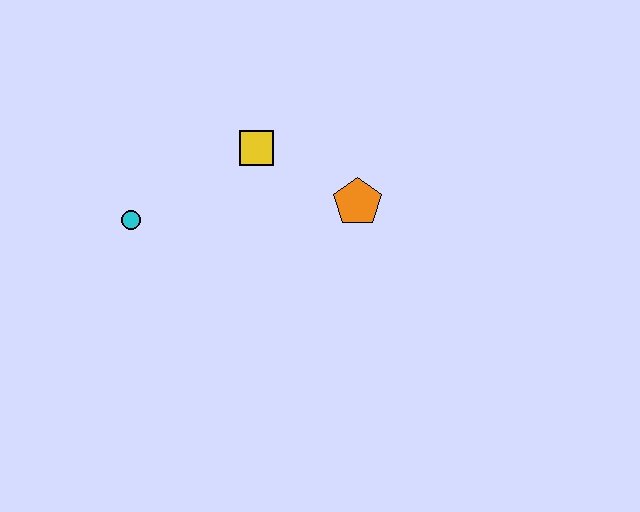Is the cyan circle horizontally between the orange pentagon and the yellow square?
No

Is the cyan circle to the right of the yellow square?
No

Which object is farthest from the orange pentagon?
The cyan circle is farthest from the orange pentagon.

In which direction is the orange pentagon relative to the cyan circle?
The orange pentagon is to the right of the cyan circle.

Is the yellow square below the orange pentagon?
No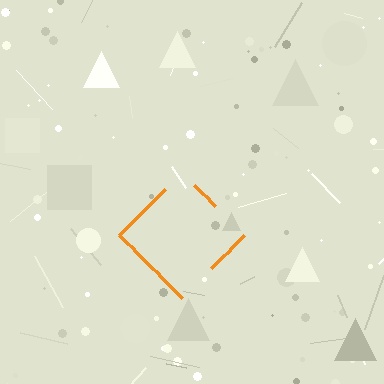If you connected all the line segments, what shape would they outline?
They would outline a diamond.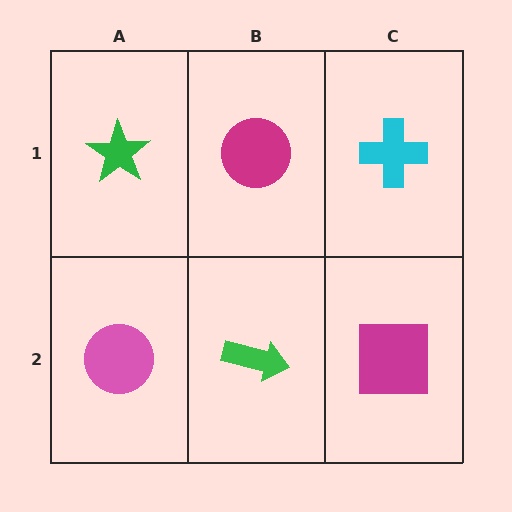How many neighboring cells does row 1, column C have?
2.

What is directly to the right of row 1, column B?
A cyan cross.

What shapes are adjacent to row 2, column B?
A magenta circle (row 1, column B), a pink circle (row 2, column A), a magenta square (row 2, column C).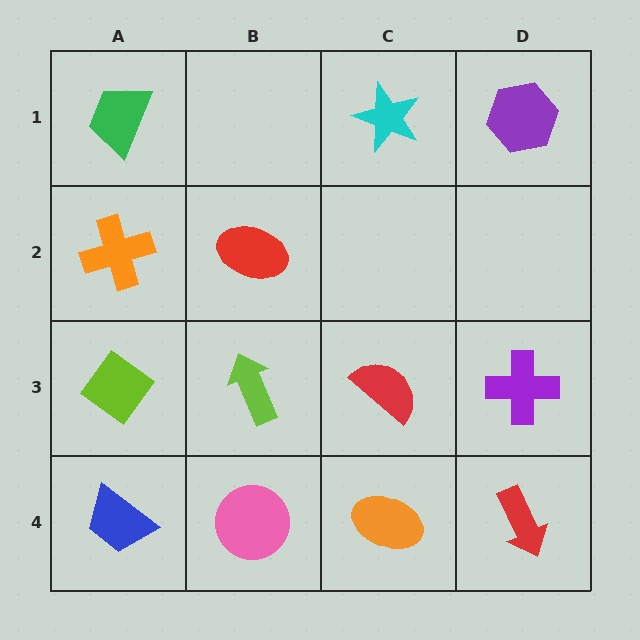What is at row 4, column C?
An orange ellipse.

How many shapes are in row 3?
4 shapes.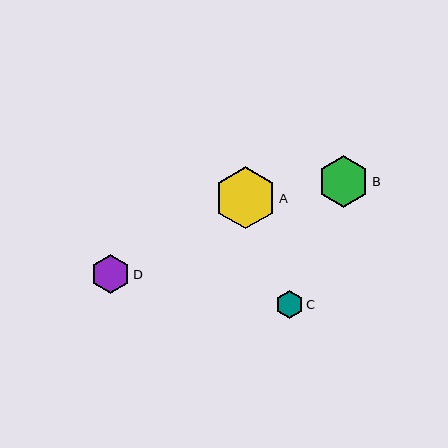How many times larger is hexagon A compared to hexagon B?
Hexagon A is approximately 1.2 times the size of hexagon B.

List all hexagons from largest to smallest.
From largest to smallest: A, B, D, C.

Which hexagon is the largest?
Hexagon A is the largest with a size of approximately 62 pixels.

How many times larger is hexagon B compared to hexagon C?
Hexagon B is approximately 1.9 times the size of hexagon C.